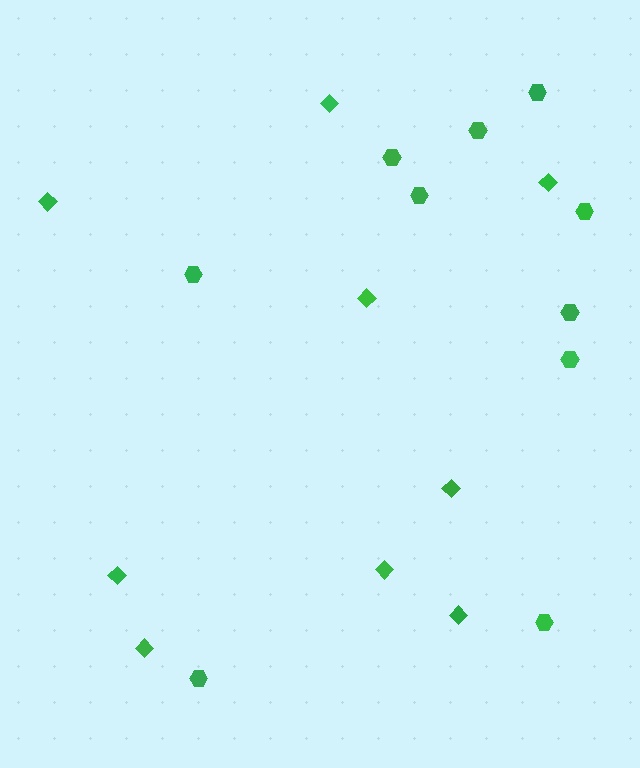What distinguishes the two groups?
There are 2 groups: one group of hexagons (10) and one group of diamonds (9).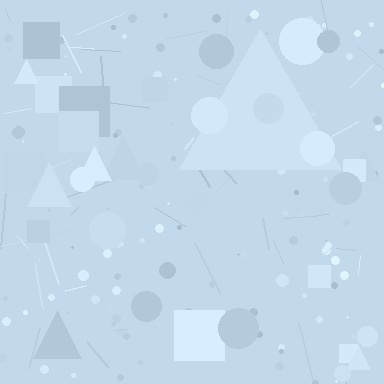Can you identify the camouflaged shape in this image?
The camouflaged shape is a triangle.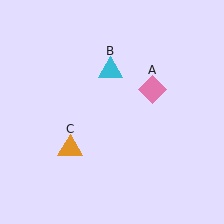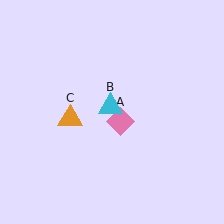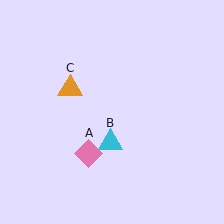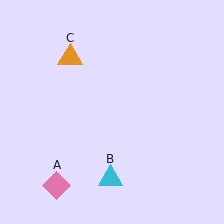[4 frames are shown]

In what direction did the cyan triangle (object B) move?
The cyan triangle (object B) moved down.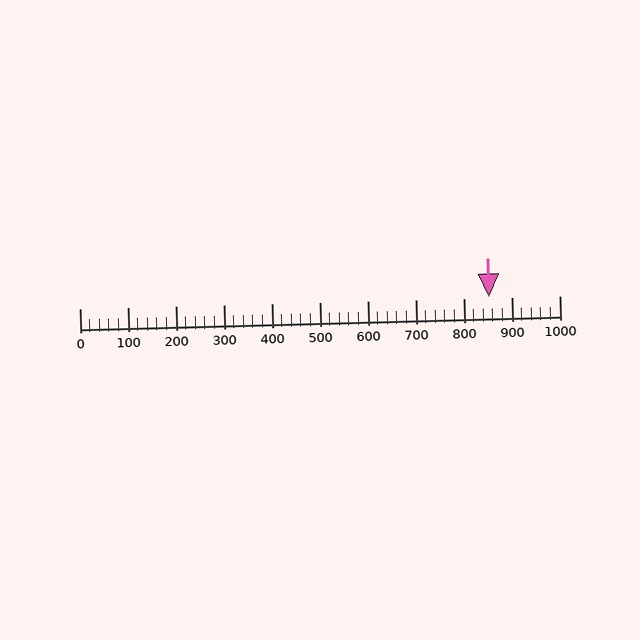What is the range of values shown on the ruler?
The ruler shows values from 0 to 1000.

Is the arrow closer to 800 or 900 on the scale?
The arrow is closer to 900.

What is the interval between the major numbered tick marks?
The major tick marks are spaced 100 units apart.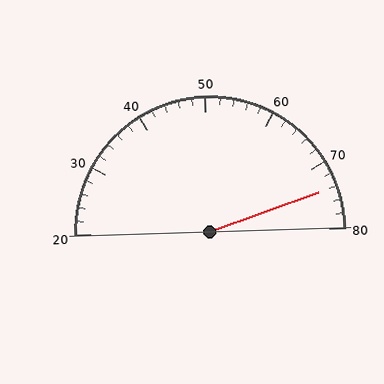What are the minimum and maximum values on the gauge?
The gauge ranges from 20 to 80.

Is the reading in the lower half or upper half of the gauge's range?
The reading is in the upper half of the range (20 to 80).